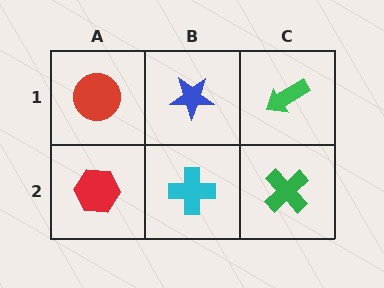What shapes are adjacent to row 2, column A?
A red circle (row 1, column A), a cyan cross (row 2, column B).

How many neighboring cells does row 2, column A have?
2.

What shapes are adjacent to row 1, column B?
A cyan cross (row 2, column B), a red circle (row 1, column A), a green arrow (row 1, column C).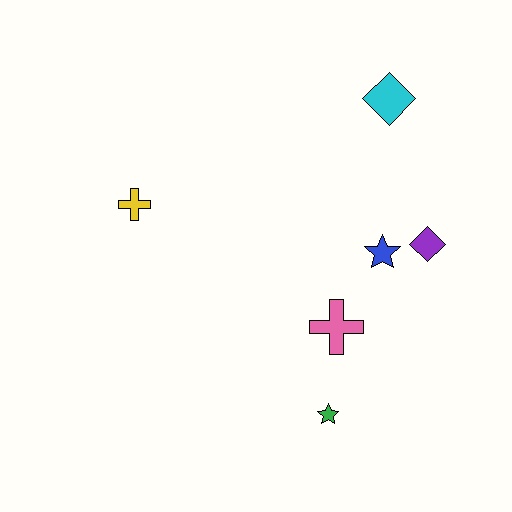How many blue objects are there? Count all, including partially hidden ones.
There is 1 blue object.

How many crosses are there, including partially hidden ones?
There are 2 crosses.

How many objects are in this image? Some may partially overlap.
There are 6 objects.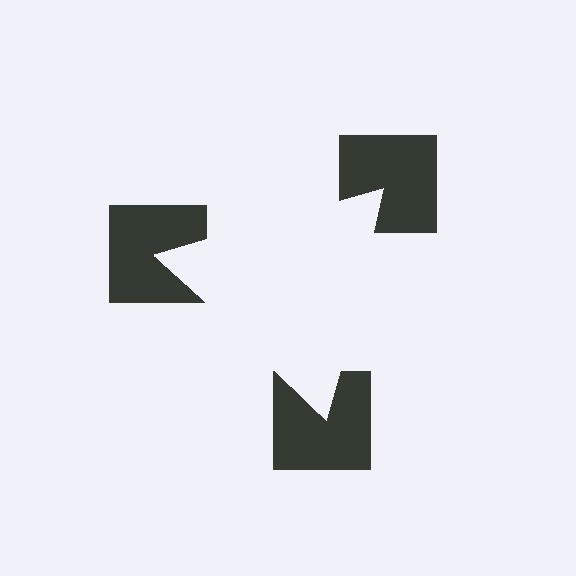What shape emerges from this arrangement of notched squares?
An illusory triangle — its edges are inferred from the aligned wedge cuts in the notched squares, not physically drawn.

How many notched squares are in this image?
There are 3 — one at each vertex of the illusory triangle.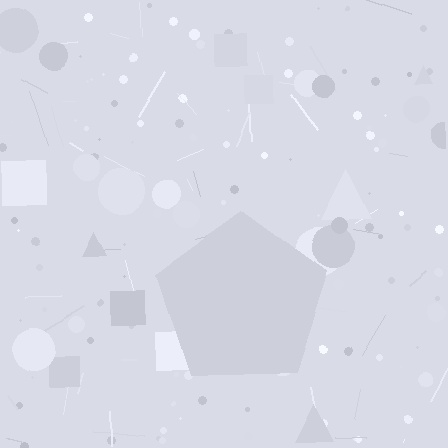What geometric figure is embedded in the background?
A pentagon is embedded in the background.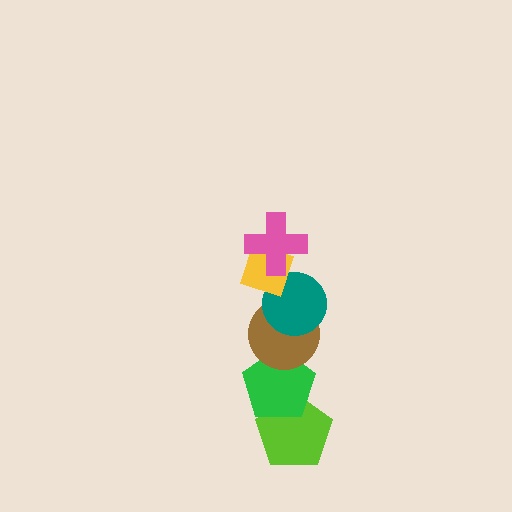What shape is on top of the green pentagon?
The brown circle is on top of the green pentagon.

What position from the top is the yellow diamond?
The yellow diamond is 2nd from the top.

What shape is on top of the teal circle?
The yellow diamond is on top of the teal circle.